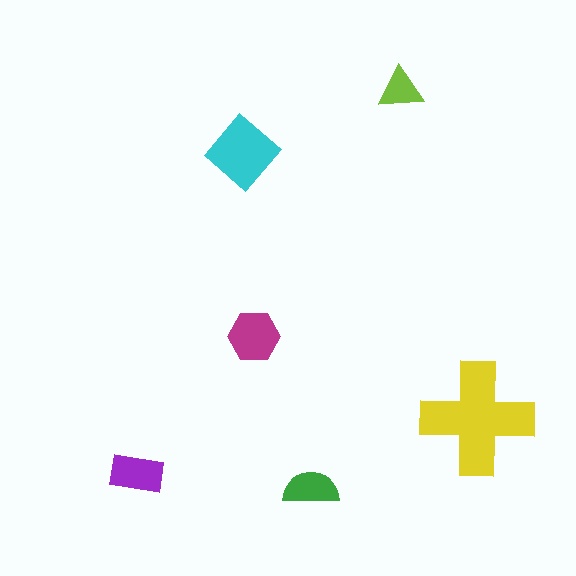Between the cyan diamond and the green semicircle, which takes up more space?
The cyan diamond.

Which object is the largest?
The yellow cross.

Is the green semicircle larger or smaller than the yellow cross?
Smaller.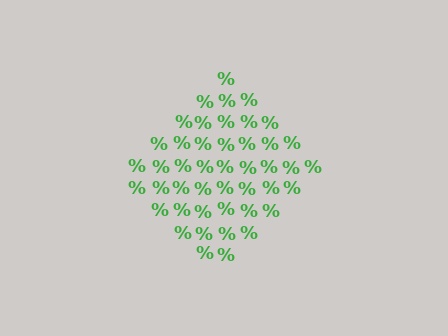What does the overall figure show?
The overall figure shows a diamond.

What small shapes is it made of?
It is made of small percent signs.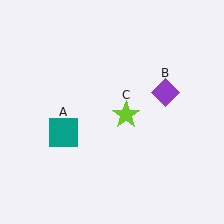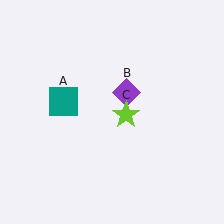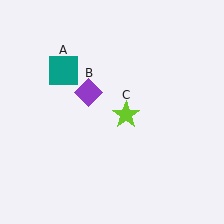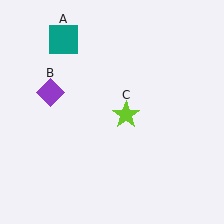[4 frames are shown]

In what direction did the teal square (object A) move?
The teal square (object A) moved up.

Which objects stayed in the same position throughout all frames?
Lime star (object C) remained stationary.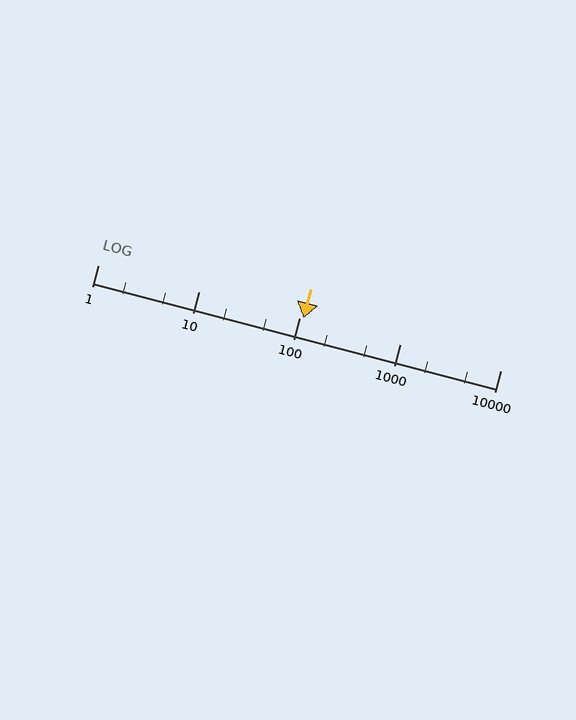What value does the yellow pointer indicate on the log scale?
The pointer indicates approximately 110.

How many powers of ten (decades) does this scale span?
The scale spans 4 decades, from 1 to 10000.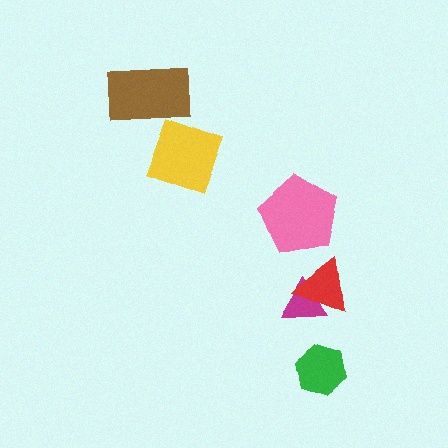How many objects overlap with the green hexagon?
0 objects overlap with the green hexagon.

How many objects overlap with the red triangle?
1 object overlaps with the red triangle.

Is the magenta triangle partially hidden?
Yes, it is partially covered by another shape.